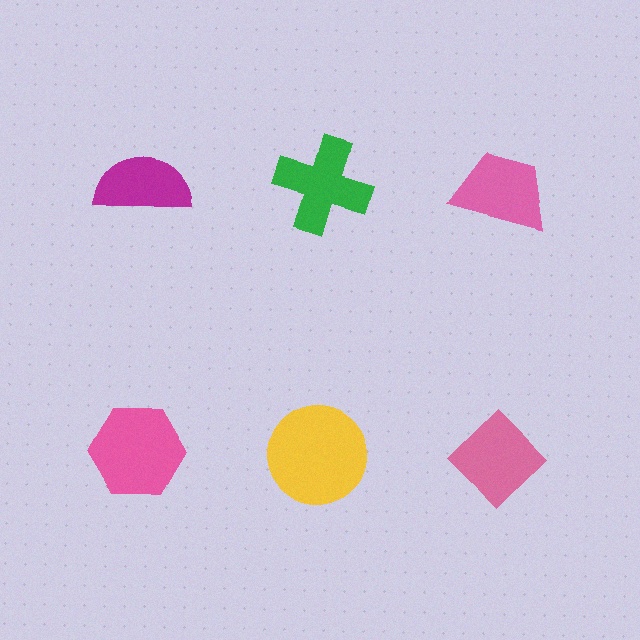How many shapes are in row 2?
3 shapes.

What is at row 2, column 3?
A pink diamond.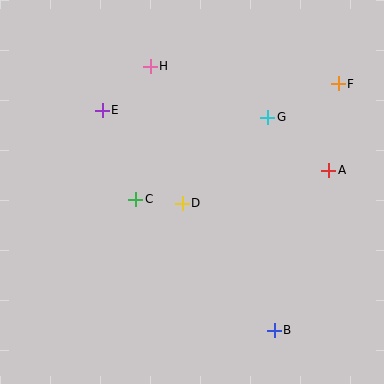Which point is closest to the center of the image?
Point D at (182, 203) is closest to the center.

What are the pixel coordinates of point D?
Point D is at (182, 203).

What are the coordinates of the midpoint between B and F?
The midpoint between B and F is at (306, 207).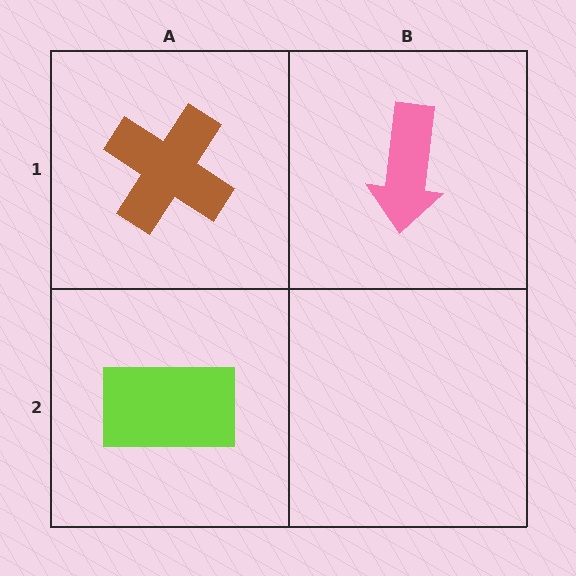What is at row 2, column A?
A lime rectangle.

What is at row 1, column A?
A brown cross.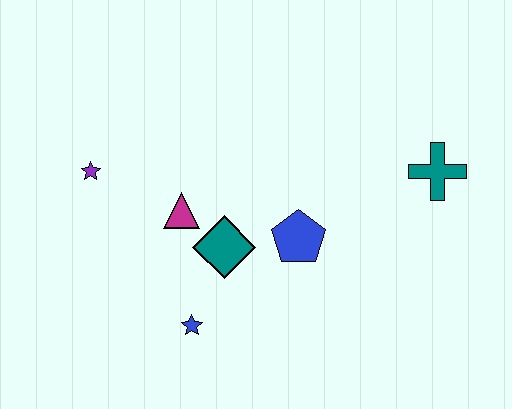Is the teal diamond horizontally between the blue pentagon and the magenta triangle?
Yes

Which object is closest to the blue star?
The teal diamond is closest to the blue star.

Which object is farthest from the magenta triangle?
The teal cross is farthest from the magenta triangle.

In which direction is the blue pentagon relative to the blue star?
The blue pentagon is to the right of the blue star.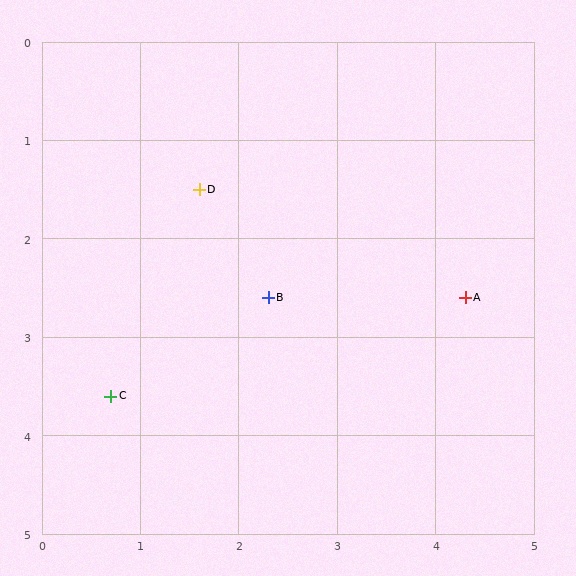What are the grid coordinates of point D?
Point D is at approximately (1.6, 1.5).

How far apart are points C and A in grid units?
Points C and A are about 3.7 grid units apart.